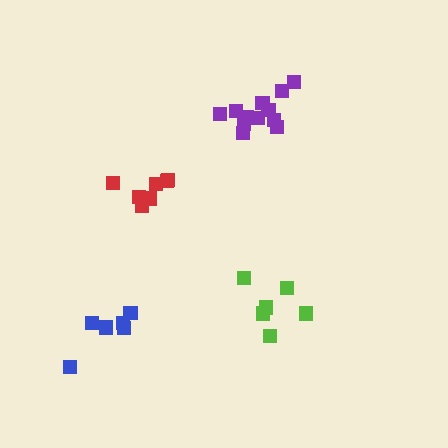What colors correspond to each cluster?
The clusters are colored: red, blue, lime, purple.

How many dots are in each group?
Group 1: 7 dots, Group 2: 6 dots, Group 3: 6 dots, Group 4: 12 dots (31 total).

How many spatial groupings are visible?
There are 4 spatial groupings.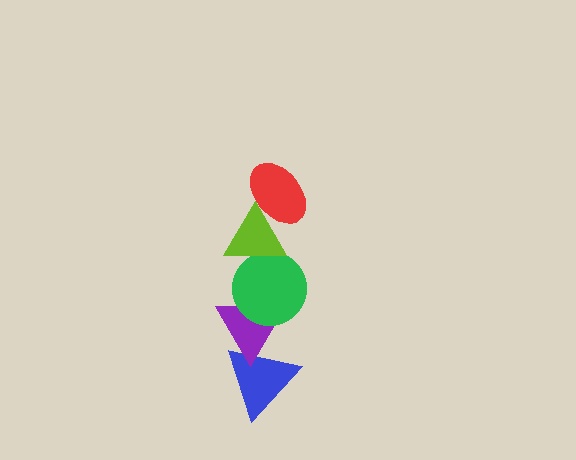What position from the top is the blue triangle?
The blue triangle is 5th from the top.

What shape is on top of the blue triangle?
The purple triangle is on top of the blue triangle.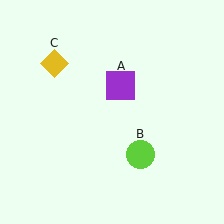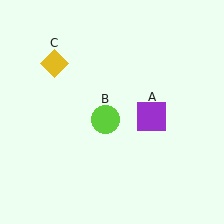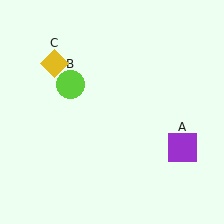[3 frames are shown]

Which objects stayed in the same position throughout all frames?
Yellow diamond (object C) remained stationary.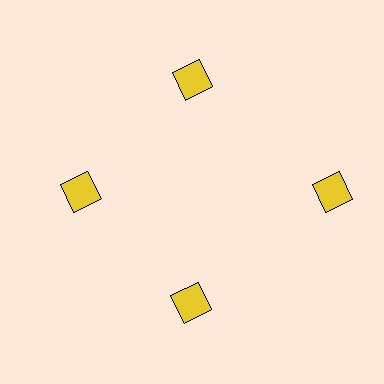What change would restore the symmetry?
The symmetry would be restored by moving it inward, back onto the ring so that all 4 diamonds sit at equal angles and equal distance from the center.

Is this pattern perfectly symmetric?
No. The 4 yellow diamonds are arranged in a ring, but one element near the 3 o'clock position is pushed outward from the center, breaking the 4-fold rotational symmetry.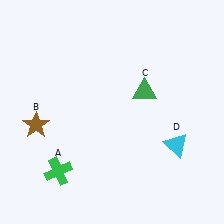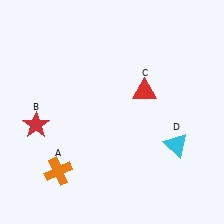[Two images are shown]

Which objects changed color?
A changed from green to orange. B changed from brown to red. C changed from green to red.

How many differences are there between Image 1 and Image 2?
There are 3 differences between the two images.